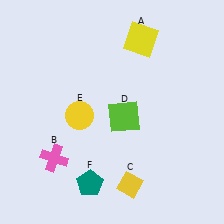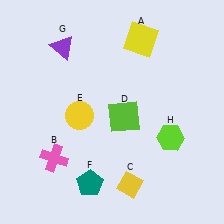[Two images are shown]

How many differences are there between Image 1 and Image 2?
There are 2 differences between the two images.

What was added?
A purple triangle (G), a lime hexagon (H) were added in Image 2.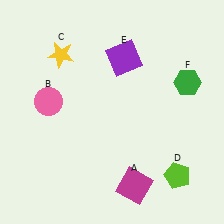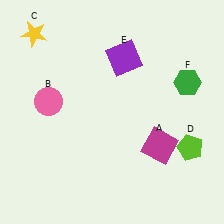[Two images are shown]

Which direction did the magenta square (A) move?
The magenta square (A) moved up.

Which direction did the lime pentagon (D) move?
The lime pentagon (D) moved up.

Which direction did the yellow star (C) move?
The yellow star (C) moved left.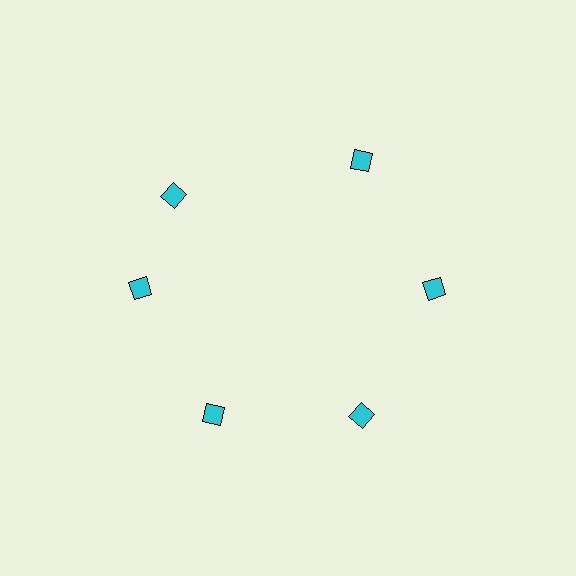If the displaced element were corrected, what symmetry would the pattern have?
It would have 6-fold rotational symmetry — the pattern would map onto itself every 60 degrees.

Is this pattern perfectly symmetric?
No. The 6 cyan diamonds are arranged in a ring, but one element near the 11 o'clock position is rotated out of alignment along the ring, breaking the 6-fold rotational symmetry.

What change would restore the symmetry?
The symmetry would be restored by rotating it back into even spacing with its neighbors so that all 6 diamonds sit at equal angles and equal distance from the center.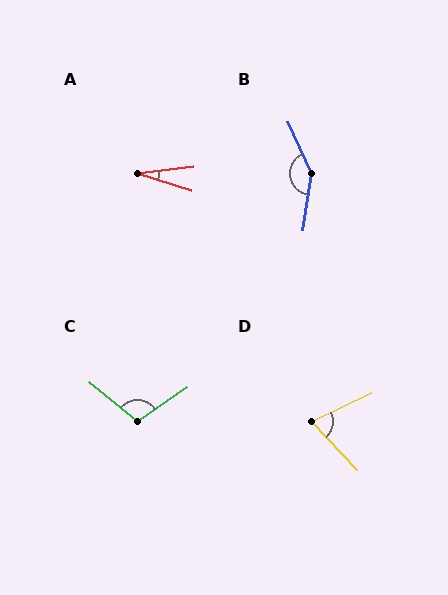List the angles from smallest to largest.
A (24°), D (72°), C (106°), B (148°).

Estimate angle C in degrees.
Approximately 106 degrees.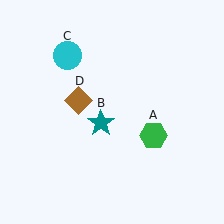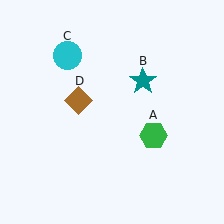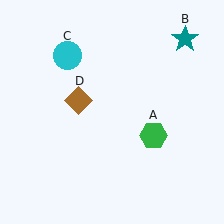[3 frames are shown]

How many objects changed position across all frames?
1 object changed position: teal star (object B).